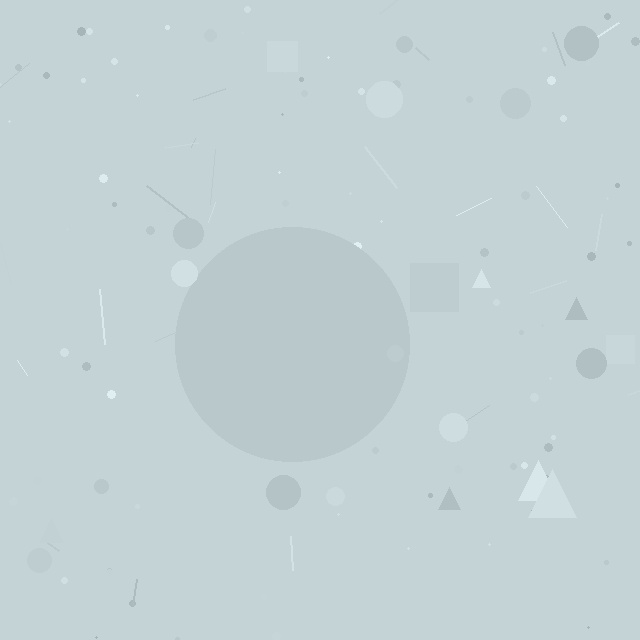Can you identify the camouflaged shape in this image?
The camouflaged shape is a circle.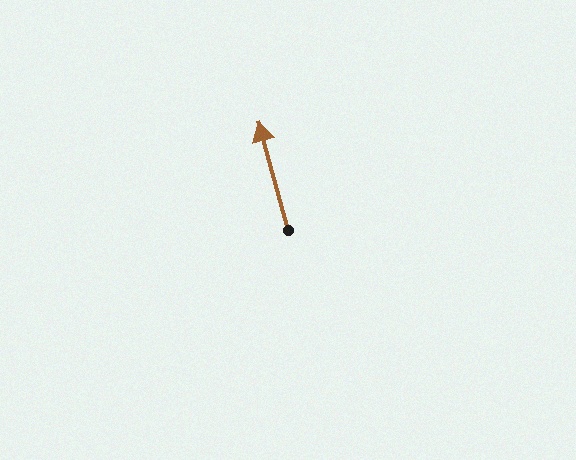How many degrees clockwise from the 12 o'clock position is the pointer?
Approximately 345 degrees.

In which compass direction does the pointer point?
North.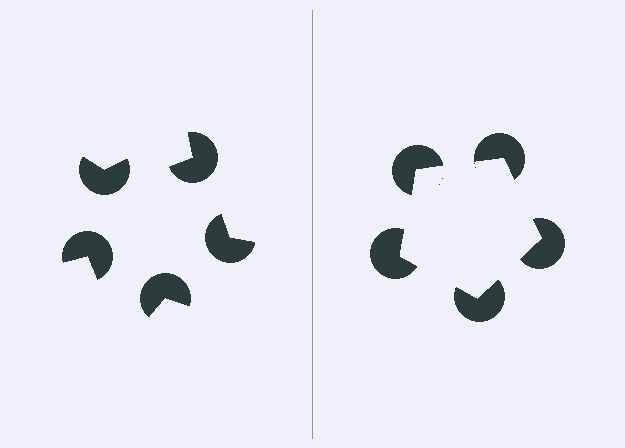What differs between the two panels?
The pac-man discs are positioned identically on both sides; only the wedge orientations differ. On the right they align to a pentagon; on the left they are misaligned.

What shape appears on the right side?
An illusory pentagon.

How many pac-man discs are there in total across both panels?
10 — 5 on each side.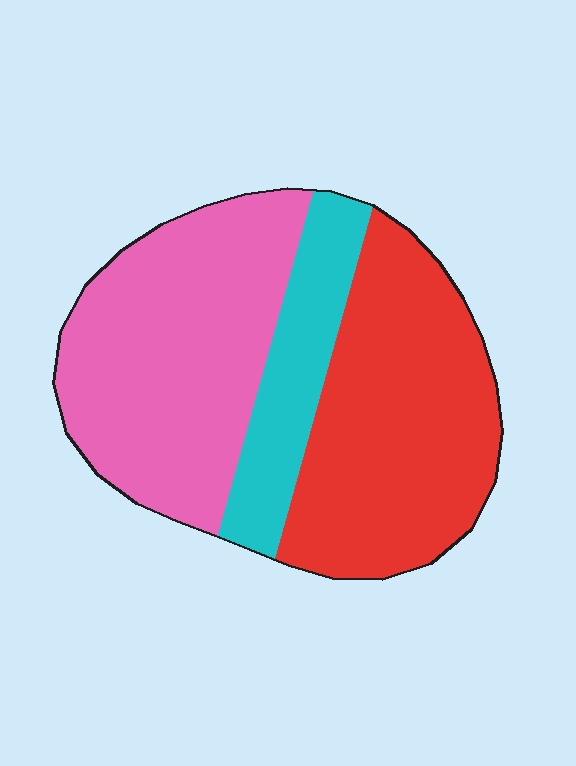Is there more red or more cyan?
Red.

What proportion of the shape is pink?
Pink takes up about two fifths (2/5) of the shape.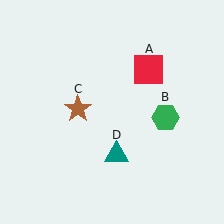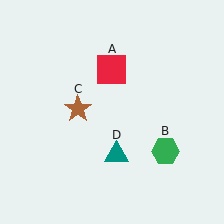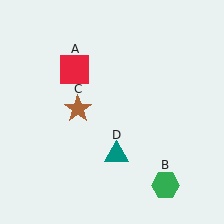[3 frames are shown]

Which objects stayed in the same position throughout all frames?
Brown star (object C) and teal triangle (object D) remained stationary.